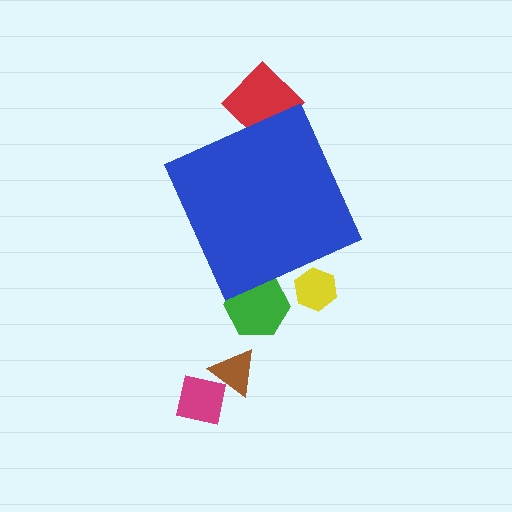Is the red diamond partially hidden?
Yes, the red diamond is partially hidden behind the blue diamond.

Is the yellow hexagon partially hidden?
Yes, the yellow hexagon is partially hidden behind the blue diamond.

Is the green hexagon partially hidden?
Yes, the green hexagon is partially hidden behind the blue diamond.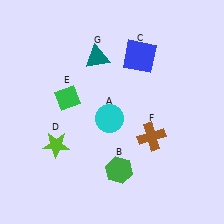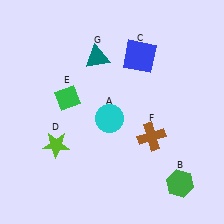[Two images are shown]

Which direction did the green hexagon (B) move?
The green hexagon (B) moved right.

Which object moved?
The green hexagon (B) moved right.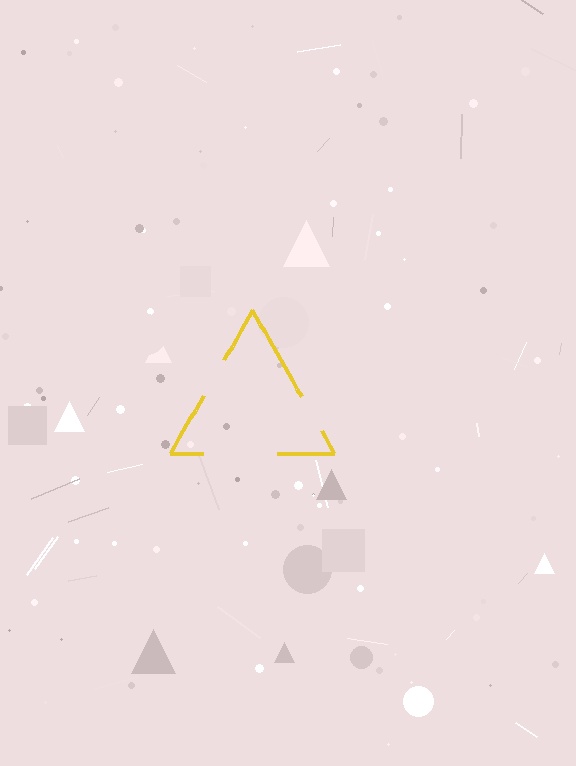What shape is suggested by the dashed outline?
The dashed outline suggests a triangle.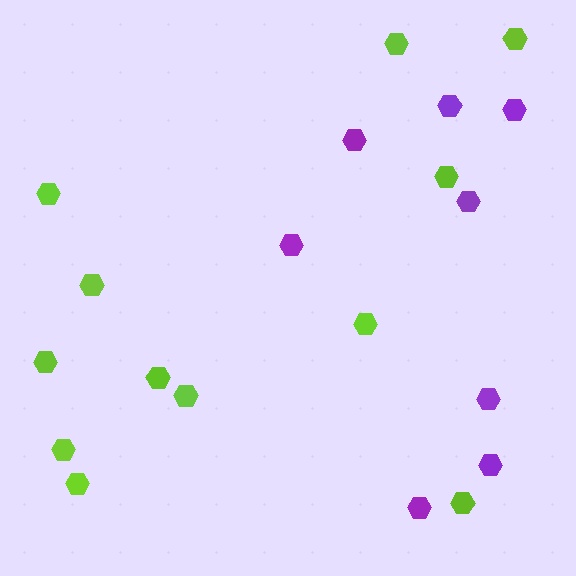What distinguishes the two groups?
There are 2 groups: one group of purple hexagons (8) and one group of lime hexagons (12).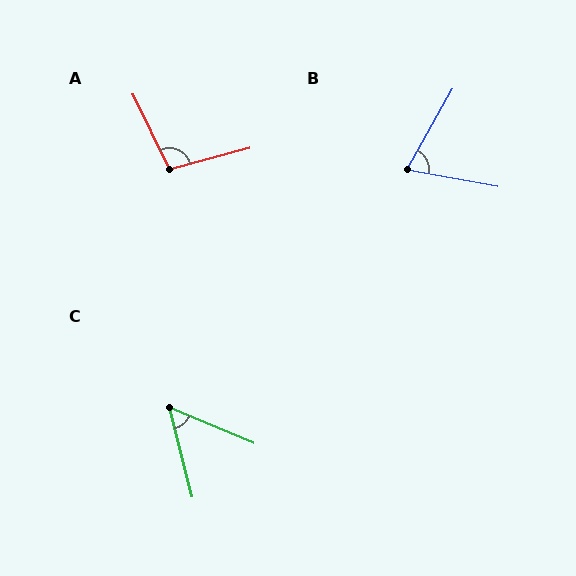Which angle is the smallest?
C, at approximately 53 degrees.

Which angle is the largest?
A, at approximately 101 degrees.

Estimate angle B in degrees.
Approximately 70 degrees.